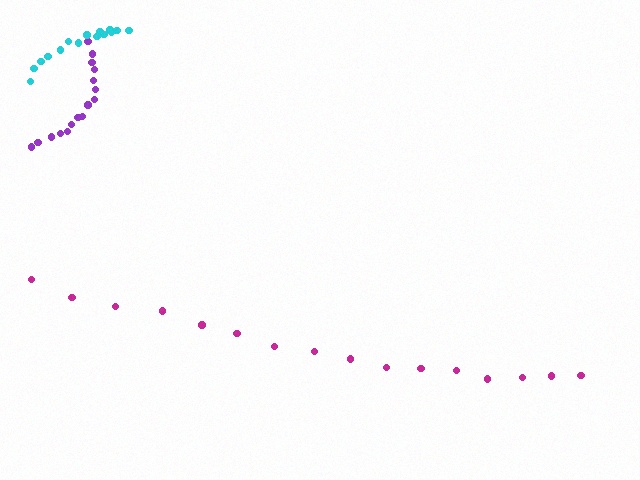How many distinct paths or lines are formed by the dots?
There are 3 distinct paths.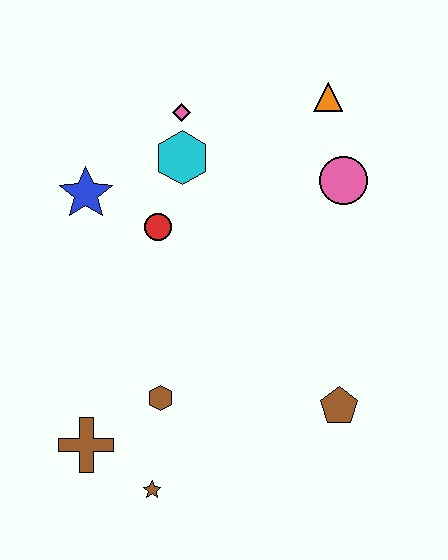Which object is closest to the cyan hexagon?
The pink diamond is closest to the cyan hexagon.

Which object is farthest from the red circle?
The brown star is farthest from the red circle.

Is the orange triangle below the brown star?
No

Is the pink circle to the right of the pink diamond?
Yes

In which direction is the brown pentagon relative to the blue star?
The brown pentagon is to the right of the blue star.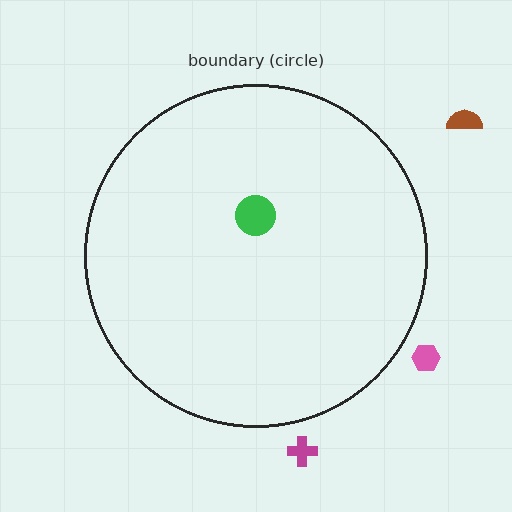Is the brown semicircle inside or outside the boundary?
Outside.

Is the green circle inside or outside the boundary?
Inside.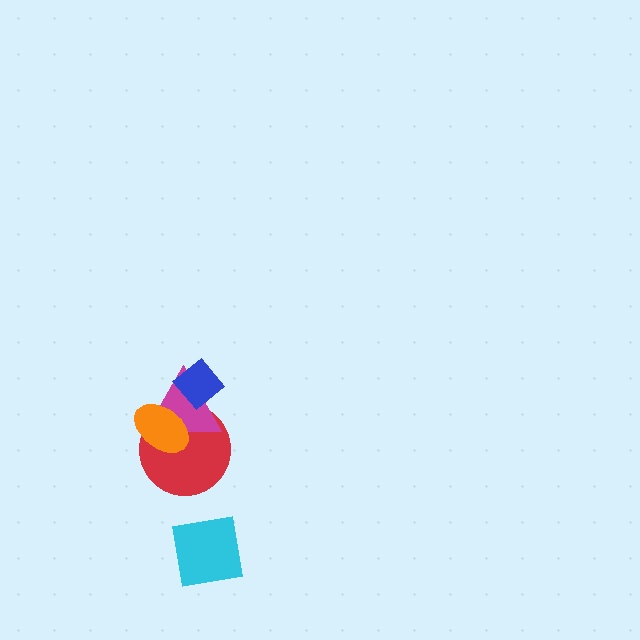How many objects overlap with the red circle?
2 objects overlap with the red circle.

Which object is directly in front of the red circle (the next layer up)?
The magenta triangle is directly in front of the red circle.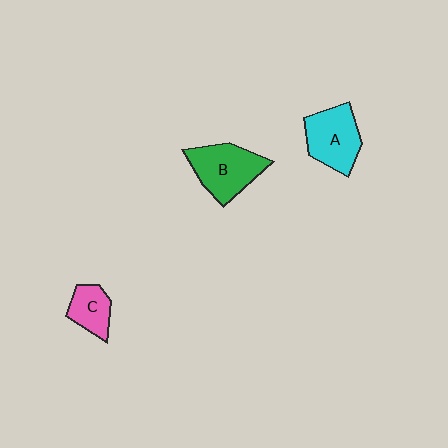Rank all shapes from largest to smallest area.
From largest to smallest: B (green), A (cyan), C (pink).